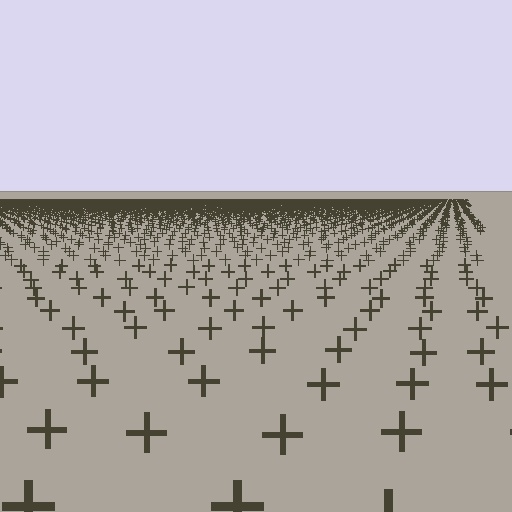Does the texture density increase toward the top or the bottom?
Density increases toward the top.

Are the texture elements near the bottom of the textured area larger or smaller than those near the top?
Larger. Near the bottom, elements are closer to the viewer and appear at a bigger on-screen size.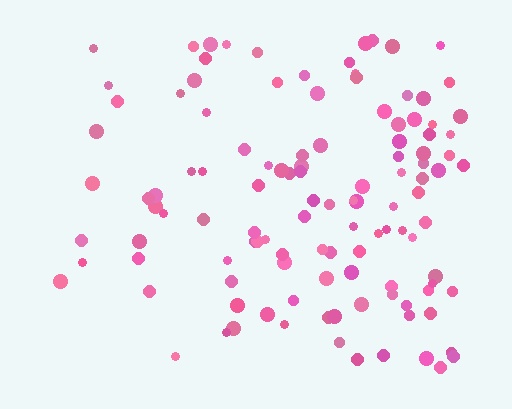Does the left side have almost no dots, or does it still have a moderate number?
Still a moderate number, just noticeably fewer than the right.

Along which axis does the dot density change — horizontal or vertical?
Horizontal.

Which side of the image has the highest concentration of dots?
The right.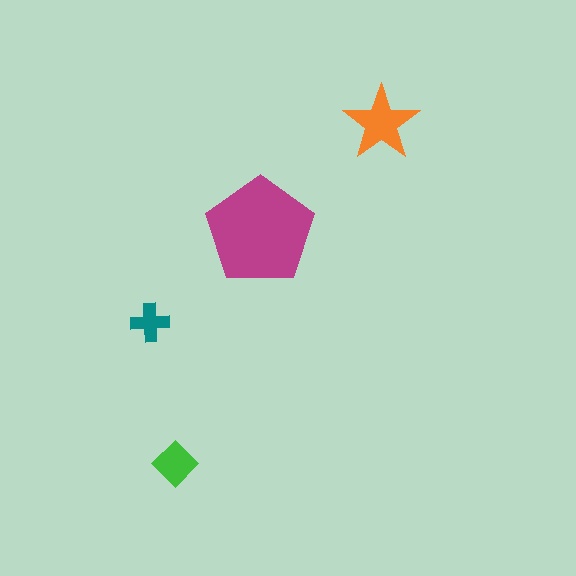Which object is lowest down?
The green diamond is bottommost.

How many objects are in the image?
There are 4 objects in the image.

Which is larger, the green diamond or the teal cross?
The green diamond.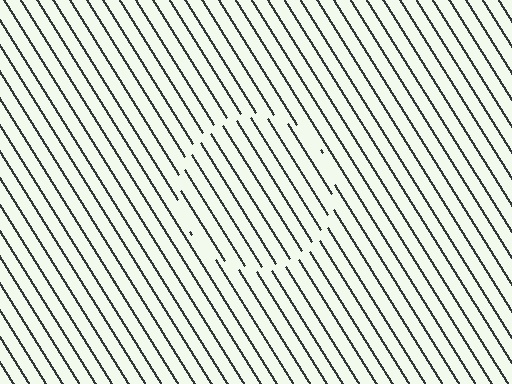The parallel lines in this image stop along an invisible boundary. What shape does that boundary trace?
An illusory circle. The interior of the shape contains the same grating, shifted by half a period — the contour is defined by the phase discontinuity where line-ends from the inner and outer gratings abut.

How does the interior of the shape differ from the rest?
The interior of the shape contains the same grating, shifted by half a period — the contour is defined by the phase discontinuity where line-ends from the inner and outer gratings abut.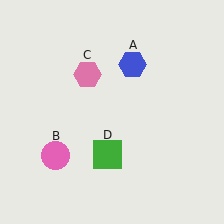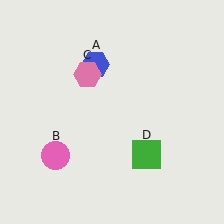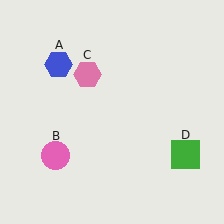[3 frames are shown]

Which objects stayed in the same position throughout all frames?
Pink circle (object B) and pink hexagon (object C) remained stationary.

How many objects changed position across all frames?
2 objects changed position: blue hexagon (object A), green square (object D).